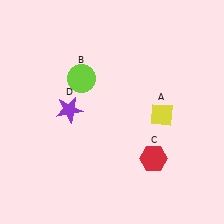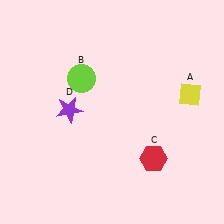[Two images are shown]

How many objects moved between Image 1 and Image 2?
1 object moved between the two images.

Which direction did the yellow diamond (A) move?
The yellow diamond (A) moved right.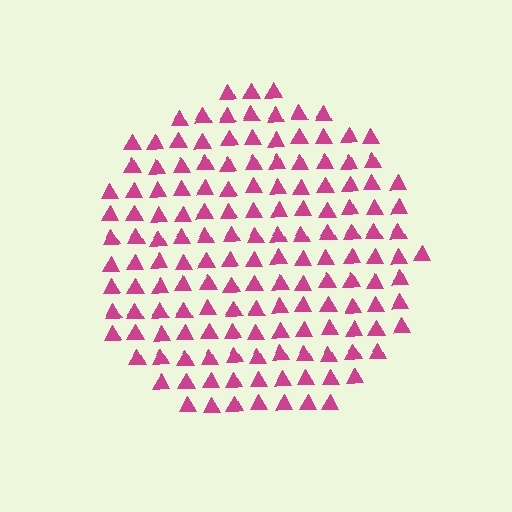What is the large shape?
The large shape is a circle.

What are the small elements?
The small elements are triangles.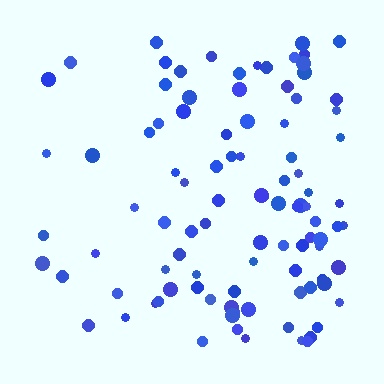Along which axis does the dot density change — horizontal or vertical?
Horizontal.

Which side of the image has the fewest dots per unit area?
The left.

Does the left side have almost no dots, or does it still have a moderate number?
Still a moderate number, just noticeably fewer than the right.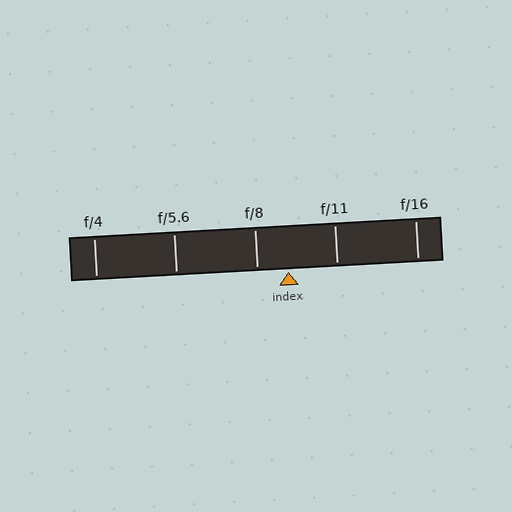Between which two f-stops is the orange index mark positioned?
The index mark is between f/8 and f/11.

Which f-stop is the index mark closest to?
The index mark is closest to f/8.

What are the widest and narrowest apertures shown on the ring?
The widest aperture shown is f/4 and the narrowest is f/16.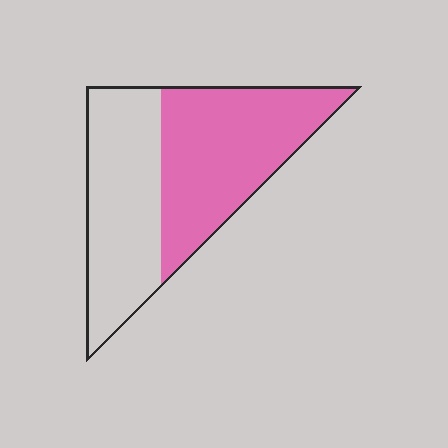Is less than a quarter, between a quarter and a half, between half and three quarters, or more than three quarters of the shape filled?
Between half and three quarters.